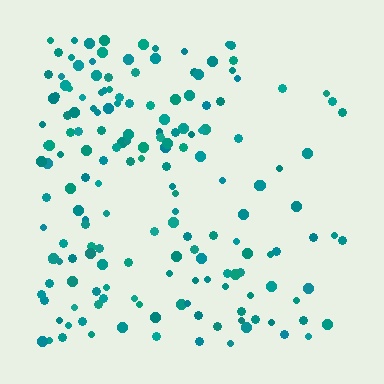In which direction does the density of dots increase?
From right to left, with the left side densest.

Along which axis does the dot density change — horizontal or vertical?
Horizontal.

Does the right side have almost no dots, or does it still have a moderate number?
Still a moderate number, just noticeably fewer than the left.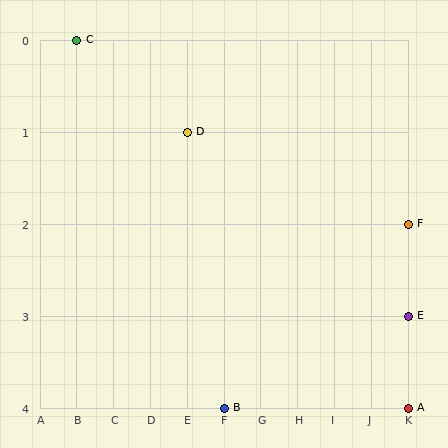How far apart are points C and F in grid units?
Points C and F are 9 columns and 2 rows apart (about 9.2 grid units diagonally).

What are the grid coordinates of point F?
Point F is at grid coordinates (K, 2).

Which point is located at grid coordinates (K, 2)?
Point F is at (K, 2).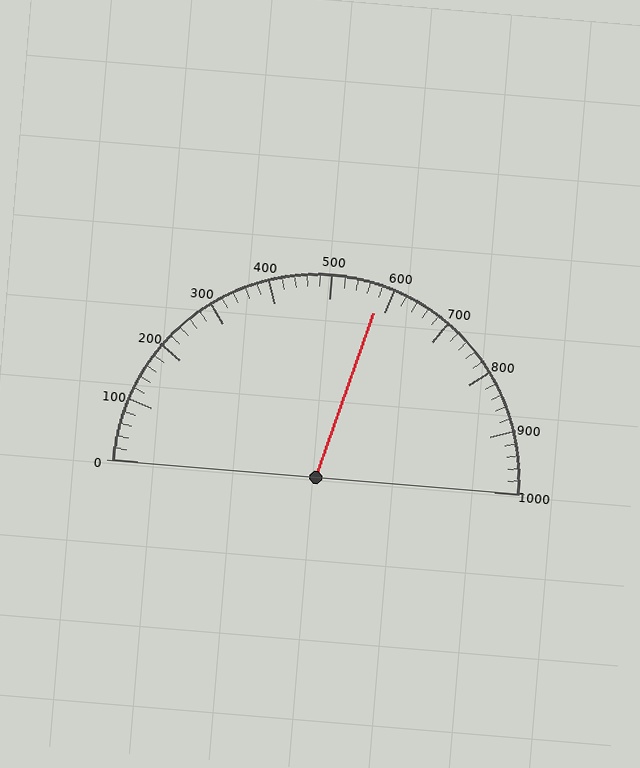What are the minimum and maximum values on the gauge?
The gauge ranges from 0 to 1000.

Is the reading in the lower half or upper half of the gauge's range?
The reading is in the upper half of the range (0 to 1000).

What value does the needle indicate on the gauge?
The needle indicates approximately 580.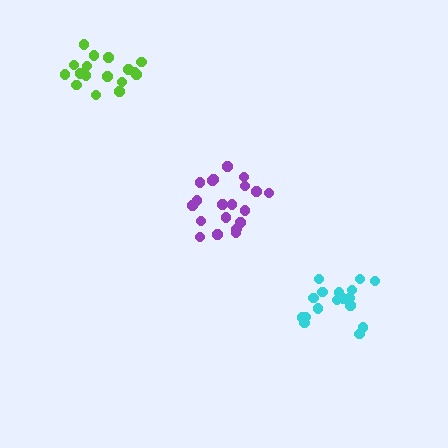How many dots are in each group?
Group 1: 17 dots, Group 2: 20 dots, Group 3: 17 dots (54 total).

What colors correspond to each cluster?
The clusters are colored: cyan, purple, lime.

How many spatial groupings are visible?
There are 3 spatial groupings.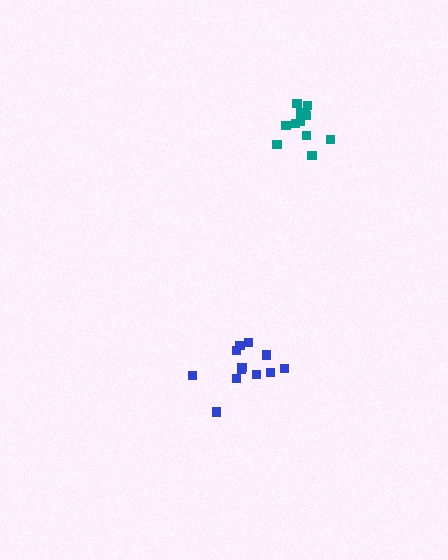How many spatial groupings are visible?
There are 2 spatial groupings.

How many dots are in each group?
Group 1: 12 dots, Group 2: 12 dots (24 total).